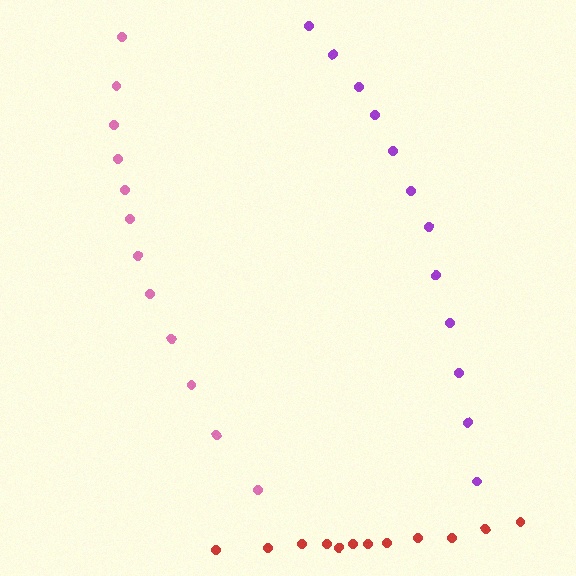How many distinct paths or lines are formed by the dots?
There are 3 distinct paths.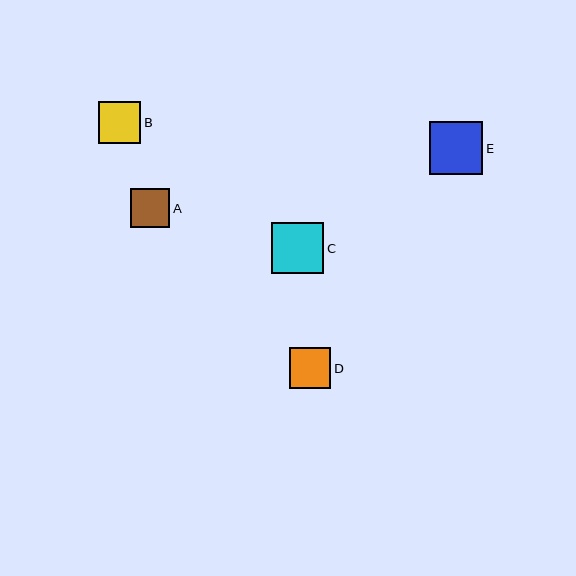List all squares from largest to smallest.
From largest to smallest: E, C, B, D, A.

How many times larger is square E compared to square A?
Square E is approximately 1.4 times the size of square A.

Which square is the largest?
Square E is the largest with a size of approximately 53 pixels.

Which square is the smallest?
Square A is the smallest with a size of approximately 39 pixels.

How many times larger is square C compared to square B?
Square C is approximately 1.2 times the size of square B.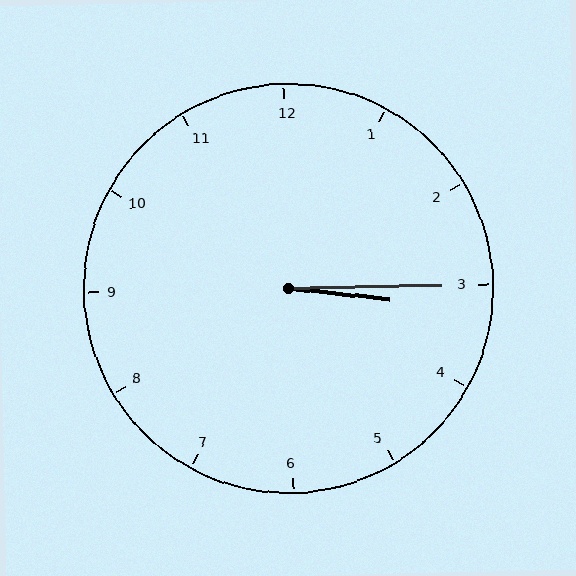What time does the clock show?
3:15.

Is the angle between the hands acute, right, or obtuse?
It is acute.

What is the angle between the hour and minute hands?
Approximately 8 degrees.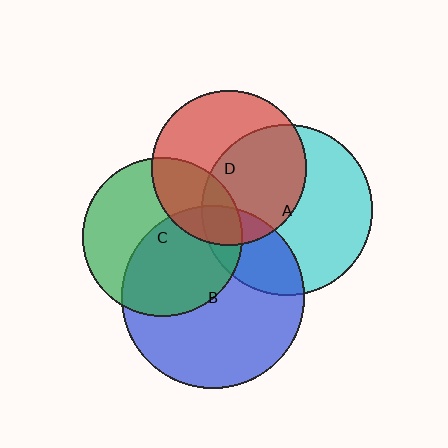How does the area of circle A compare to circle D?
Approximately 1.2 times.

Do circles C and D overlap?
Yes.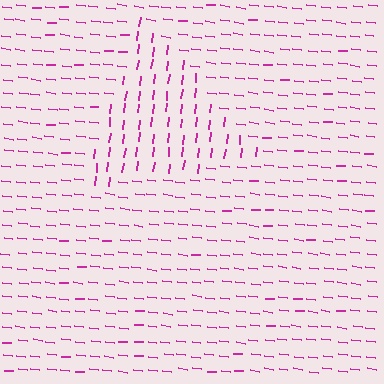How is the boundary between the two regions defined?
The boundary is defined purely by a change in line orientation (approximately 90 degrees difference). All lines are the same color and thickness.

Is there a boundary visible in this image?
Yes, there is a texture boundary formed by a change in line orientation.